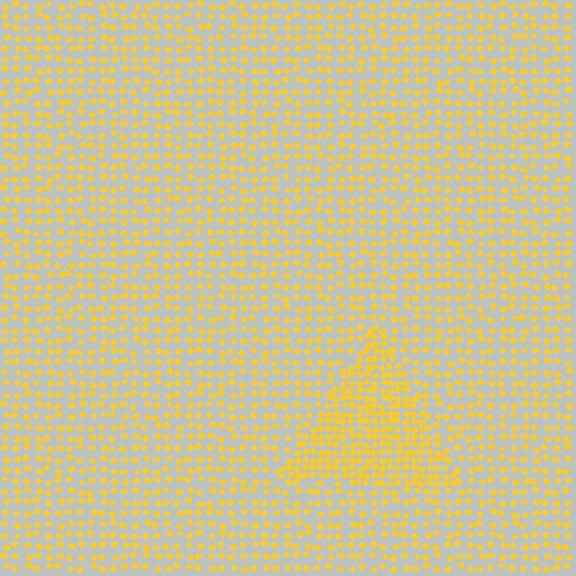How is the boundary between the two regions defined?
The boundary is defined by a change in element density (approximately 2.0x ratio). All elements are the same color, size, and shape.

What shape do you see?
I see a triangle.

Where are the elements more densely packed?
The elements are more densely packed inside the triangle boundary.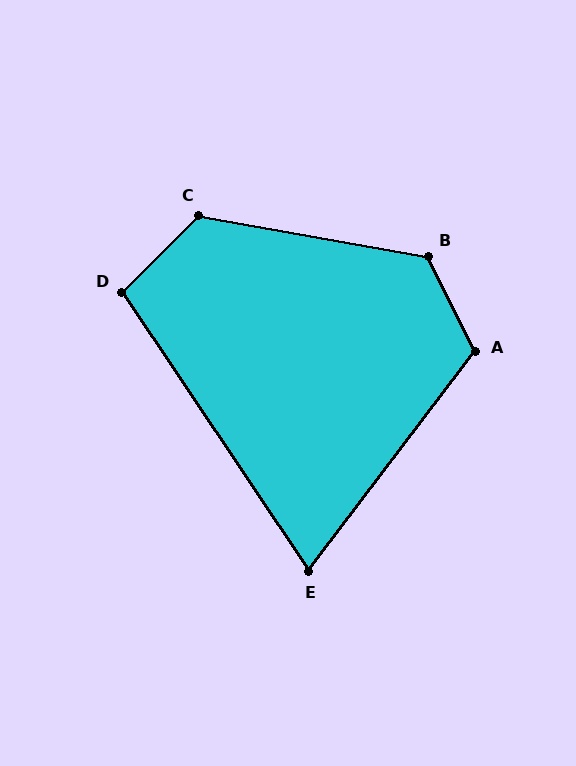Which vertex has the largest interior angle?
B, at approximately 126 degrees.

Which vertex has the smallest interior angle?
E, at approximately 71 degrees.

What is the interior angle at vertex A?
Approximately 117 degrees (obtuse).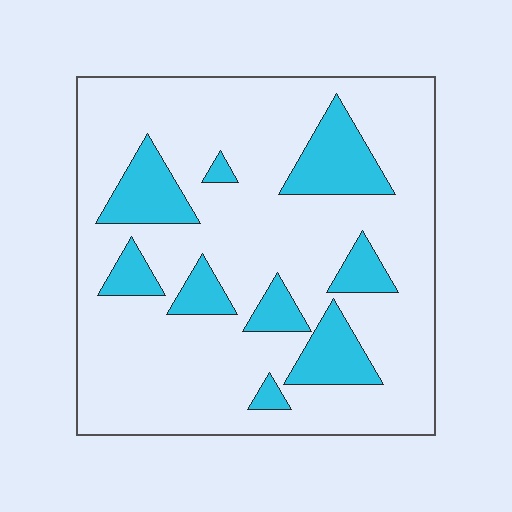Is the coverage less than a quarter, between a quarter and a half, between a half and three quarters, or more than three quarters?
Less than a quarter.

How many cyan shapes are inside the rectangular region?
9.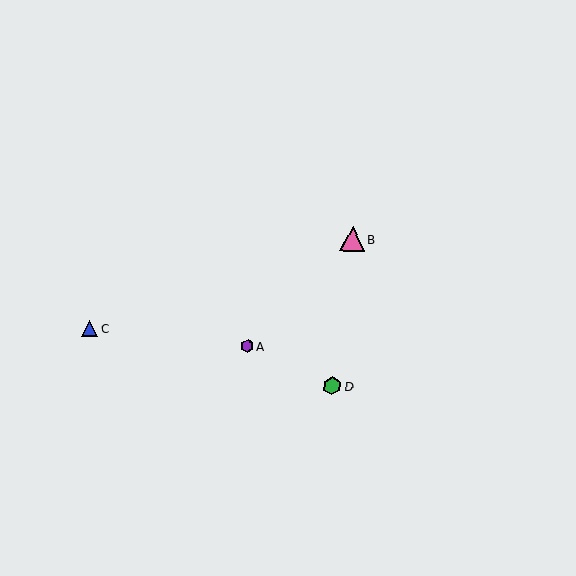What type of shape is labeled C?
Shape C is a blue triangle.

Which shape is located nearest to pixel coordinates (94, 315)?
The blue triangle (labeled C) at (90, 328) is nearest to that location.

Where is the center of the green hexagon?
The center of the green hexagon is at (332, 386).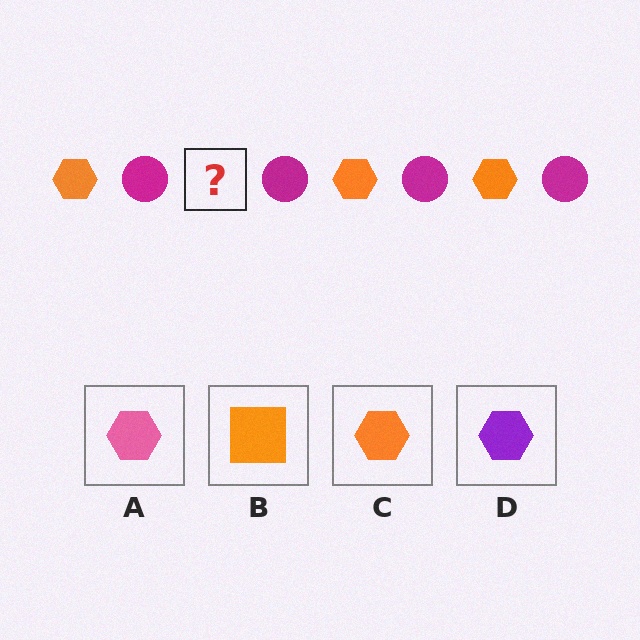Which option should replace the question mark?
Option C.